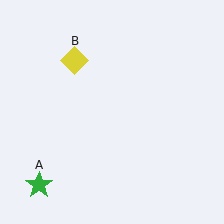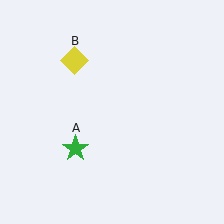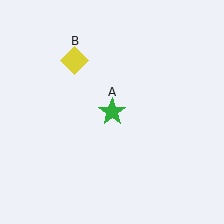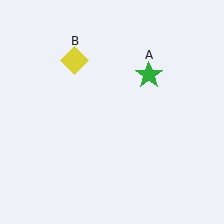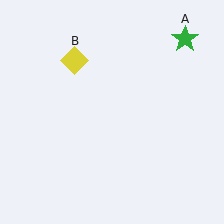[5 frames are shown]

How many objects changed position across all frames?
1 object changed position: green star (object A).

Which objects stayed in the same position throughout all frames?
Yellow diamond (object B) remained stationary.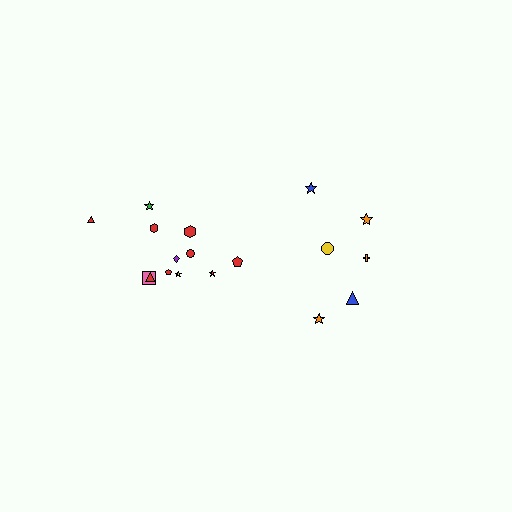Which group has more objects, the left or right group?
The left group.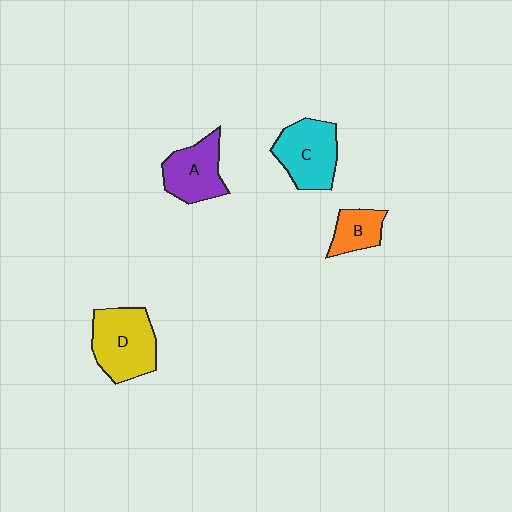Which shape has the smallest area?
Shape B (orange).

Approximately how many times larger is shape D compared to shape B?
Approximately 2.0 times.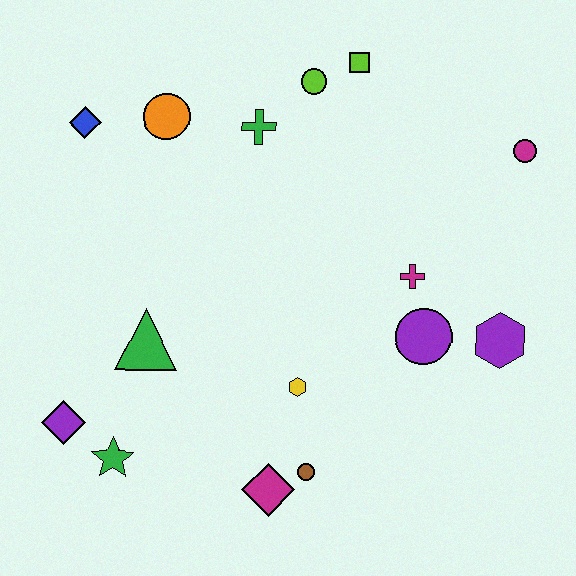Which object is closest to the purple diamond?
The green star is closest to the purple diamond.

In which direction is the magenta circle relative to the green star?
The magenta circle is to the right of the green star.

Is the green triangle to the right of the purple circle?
No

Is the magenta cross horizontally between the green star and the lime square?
No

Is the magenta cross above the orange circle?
No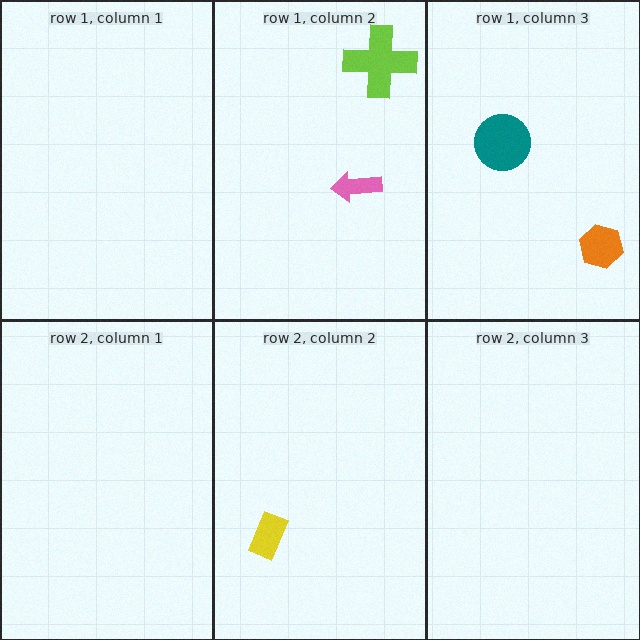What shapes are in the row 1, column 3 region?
The teal circle, the orange hexagon.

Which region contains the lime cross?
The row 1, column 2 region.